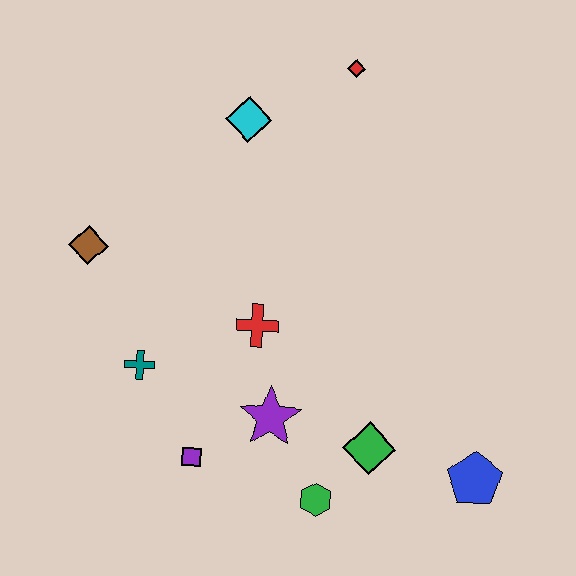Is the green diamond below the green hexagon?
No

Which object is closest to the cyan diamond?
The red diamond is closest to the cyan diamond.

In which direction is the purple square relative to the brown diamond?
The purple square is below the brown diamond.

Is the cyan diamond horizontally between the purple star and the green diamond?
No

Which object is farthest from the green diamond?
The red diamond is farthest from the green diamond.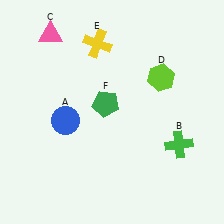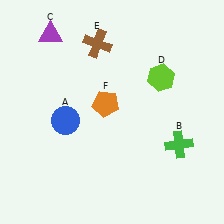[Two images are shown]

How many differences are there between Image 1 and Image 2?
There are 3 differences between the two images.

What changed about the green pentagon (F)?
In Image 1, F is green. In Image 2, it changed to orange.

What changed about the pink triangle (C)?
In Image 1, C is pink. In Image 2, it changed to purple.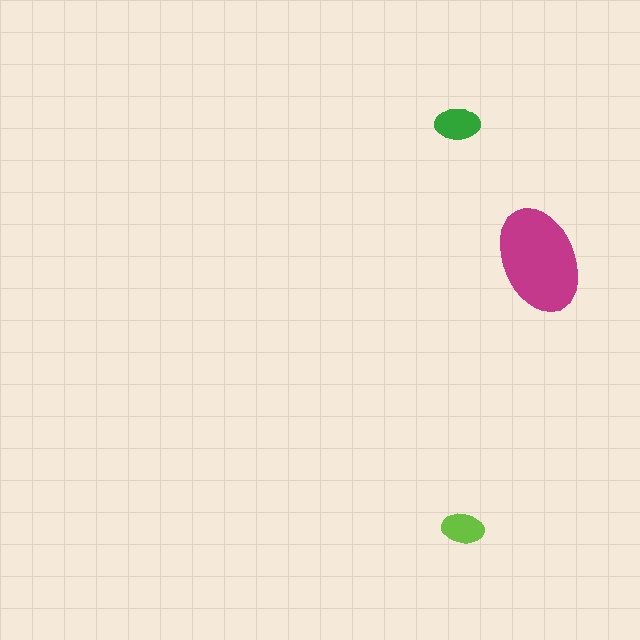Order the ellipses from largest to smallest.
the magenta one, the green one, the lime one.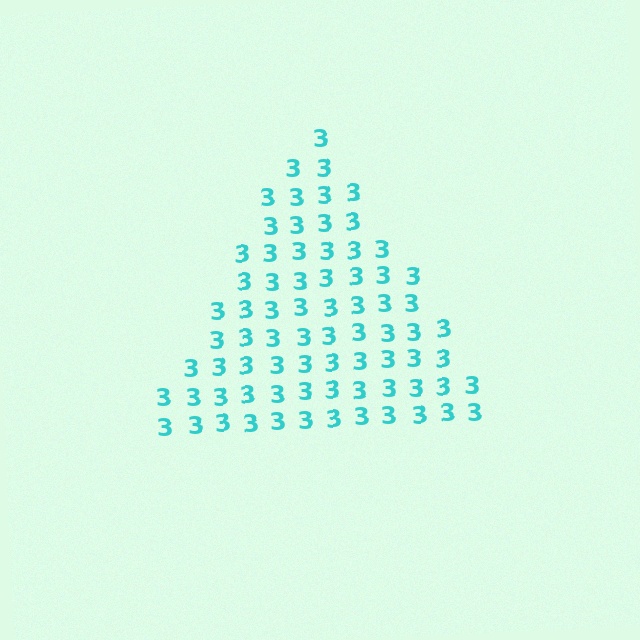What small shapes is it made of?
It is made of small digit 3's.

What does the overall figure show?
The overall figure shows a triangle.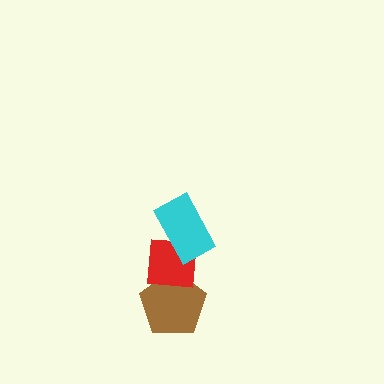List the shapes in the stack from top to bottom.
From top to bottom: the cyan rectangle, the red square, the brown pentagon.